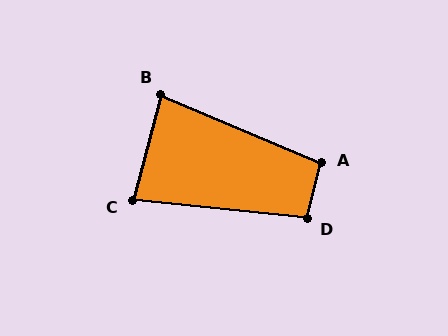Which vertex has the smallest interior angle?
C, at approximately 81 degrees.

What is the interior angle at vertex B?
Approximately 82 degrees (acute).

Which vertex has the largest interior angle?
A, at approximately 99 degrees.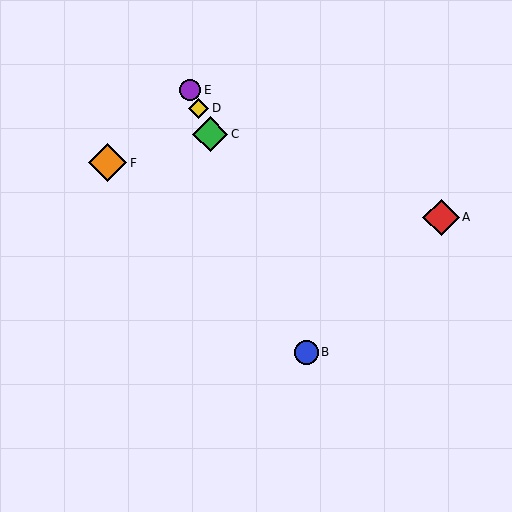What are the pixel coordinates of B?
Object B is at (306, 352).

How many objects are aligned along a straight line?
4 objects (B, C, D, E) are aligned along a straight line.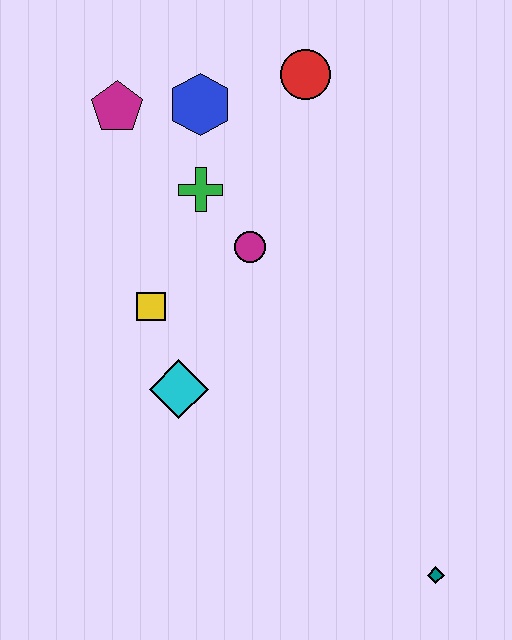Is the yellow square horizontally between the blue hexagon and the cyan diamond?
No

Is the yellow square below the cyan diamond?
No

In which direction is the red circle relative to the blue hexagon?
The red circle is to the right of the blue hexagon.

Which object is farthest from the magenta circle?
The teal diamond is farthest from the magenta circle.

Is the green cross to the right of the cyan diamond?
Yes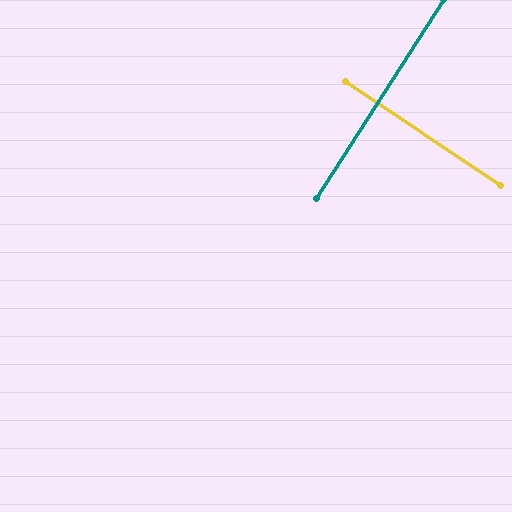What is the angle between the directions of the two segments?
Approximately 89 degrees.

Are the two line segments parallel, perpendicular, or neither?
Perpendicular — they meet at approximately 89°.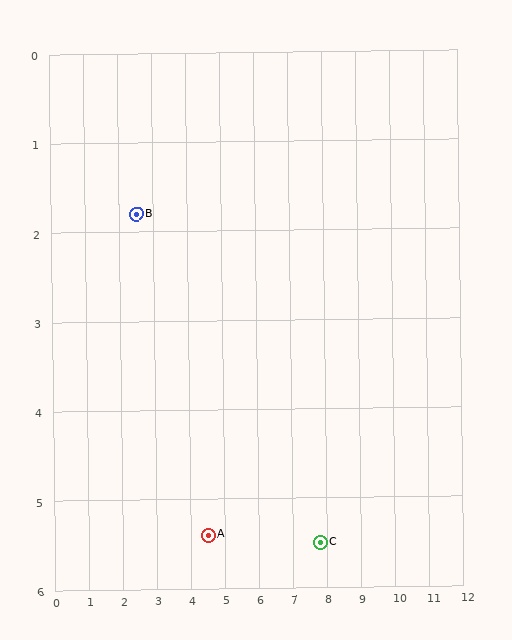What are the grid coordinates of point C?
Point C is at approximately (7.8, 5.5).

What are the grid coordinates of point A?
Point A is at approximately (4.5, 5.4).